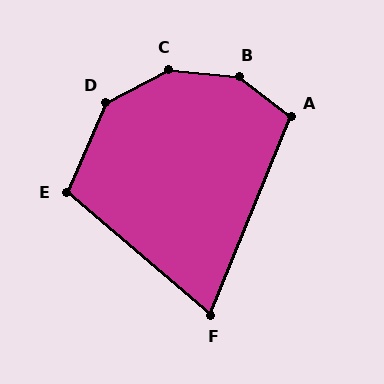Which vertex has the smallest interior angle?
F, at approximately 72 degrees.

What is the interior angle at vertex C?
Approximately 147 degrees (obtuse).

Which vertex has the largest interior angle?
B, at approximately 148 degrees.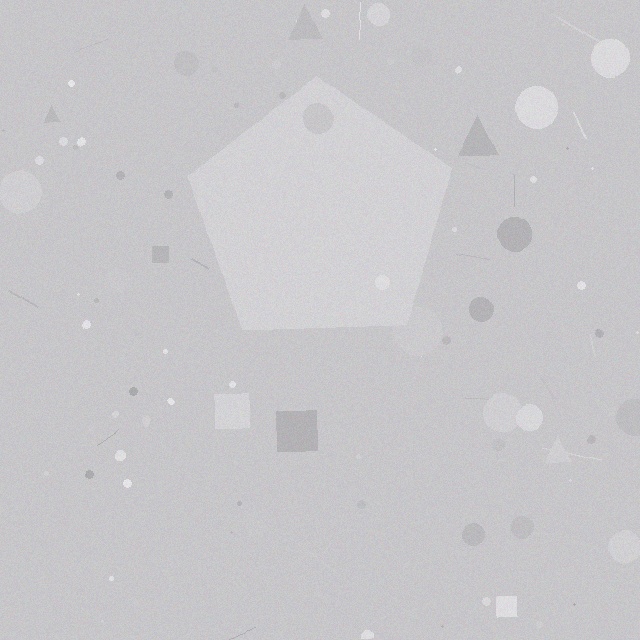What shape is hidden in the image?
A pentagon is hidden in the image.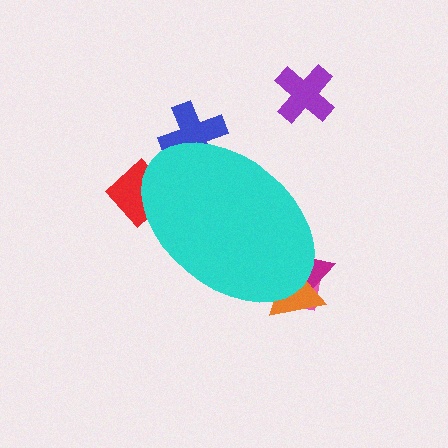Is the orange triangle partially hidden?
Yes, the orange triangle is partially hidden behind the cyan ellipse.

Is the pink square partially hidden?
Yes, the pink square is partially hidden behind the cyan ellipse.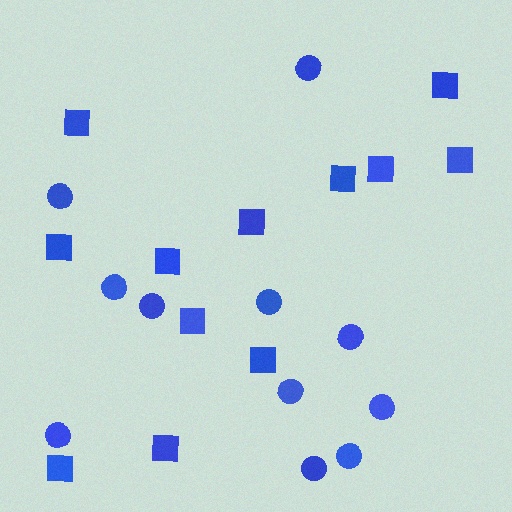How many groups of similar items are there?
There are 2 groups: one group of squares (12) and one group of circles (11).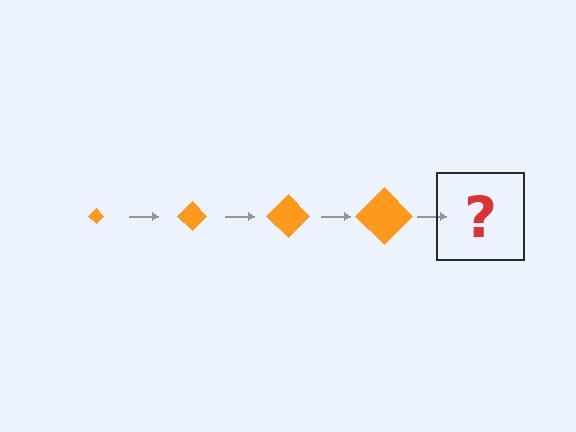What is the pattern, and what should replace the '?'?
The pattern is that the diamond gets progressively larger each step. The '?' should be an orange diamond, larger than the previous one.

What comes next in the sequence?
The next element should be an orange diamond, larger than the previous one.